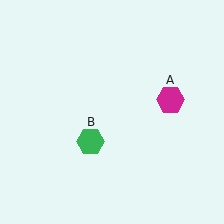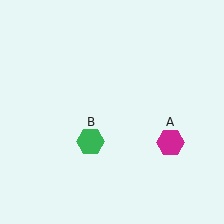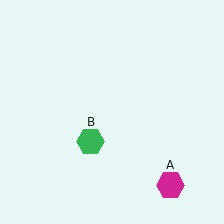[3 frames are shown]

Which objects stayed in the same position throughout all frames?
Green hexagon (object B) remained stationary.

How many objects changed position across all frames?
1 object changed position: magenta hexagon (object A).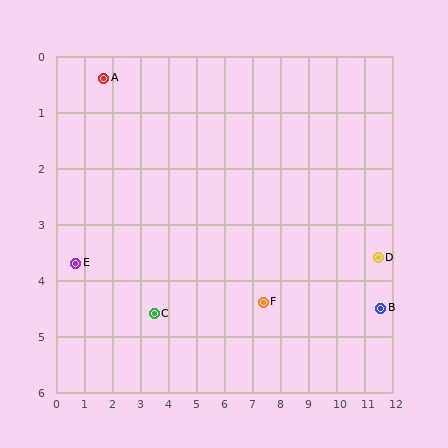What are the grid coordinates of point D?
Point D is at approximately (11.5, 3.6).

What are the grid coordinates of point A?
Point A is at approximately (1.7, 0.4).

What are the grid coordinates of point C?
Point C is at approximately (3.5, 4.6).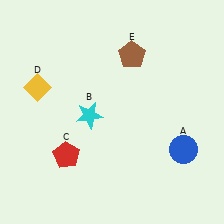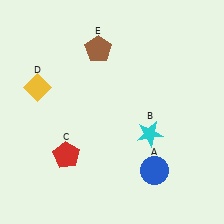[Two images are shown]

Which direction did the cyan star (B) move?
The cyan star (B) moved right.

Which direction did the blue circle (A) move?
The blue circle (A) moved left.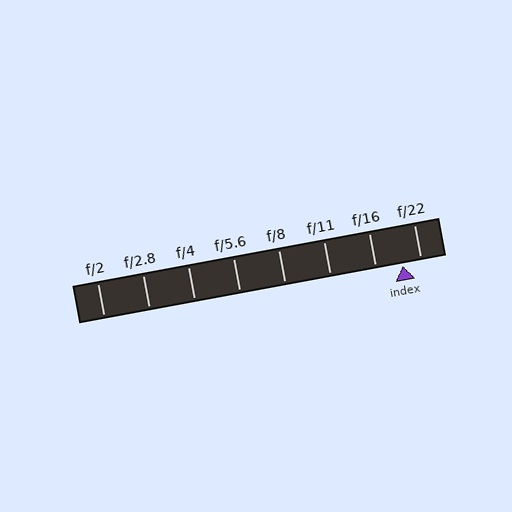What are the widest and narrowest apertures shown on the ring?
The widest aperture shown is f/2 and the narrowest is f/22.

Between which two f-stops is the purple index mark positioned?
The index mark is between f/16 and f/22.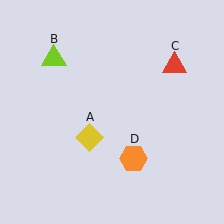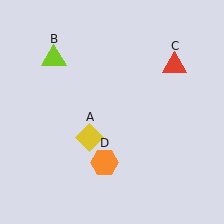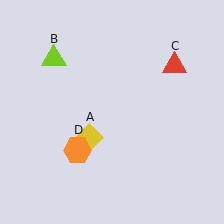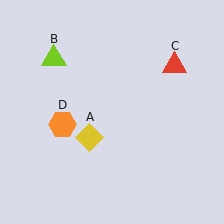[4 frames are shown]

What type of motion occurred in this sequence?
The orange hexagon (object D) rotated clockwise around the center of the scene.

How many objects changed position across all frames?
1 object changed position: orange hexagon (object D).